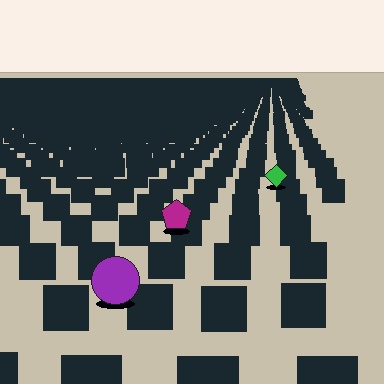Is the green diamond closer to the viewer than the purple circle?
No. The purple circle is closer — you can tell from the texture gradient: the ground texture is coarser near it.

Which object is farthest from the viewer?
The green diamond is farthest from the viewer. It appears smaller and the ground texture around it is denser.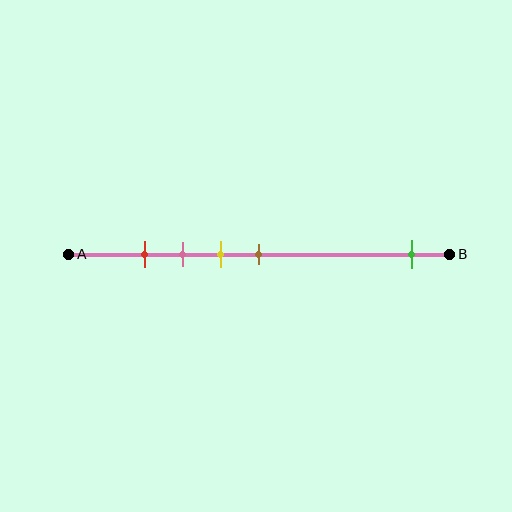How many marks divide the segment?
There are 5 marks dividing the segment.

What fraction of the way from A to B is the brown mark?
The brown mark is approximately 50% (0.5) of the way from A to B.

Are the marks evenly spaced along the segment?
No, the marks are not evenly spaced.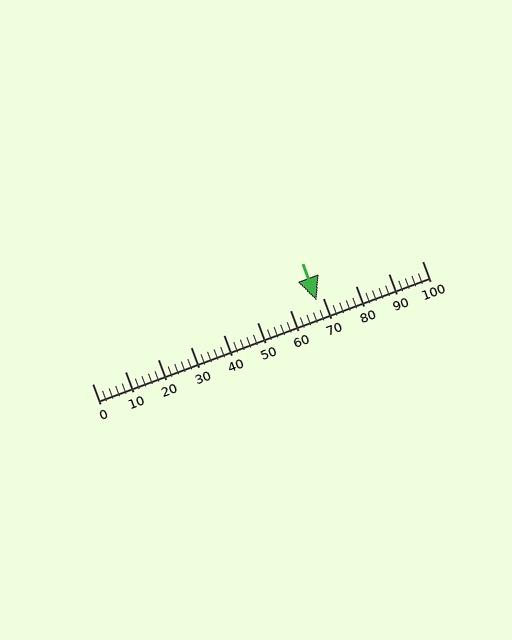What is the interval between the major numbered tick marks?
The major tick marks are spaced 10 units apart.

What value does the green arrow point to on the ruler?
The green arrow points to approximately 68.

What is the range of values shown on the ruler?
The ruler shows values from 0 to 100.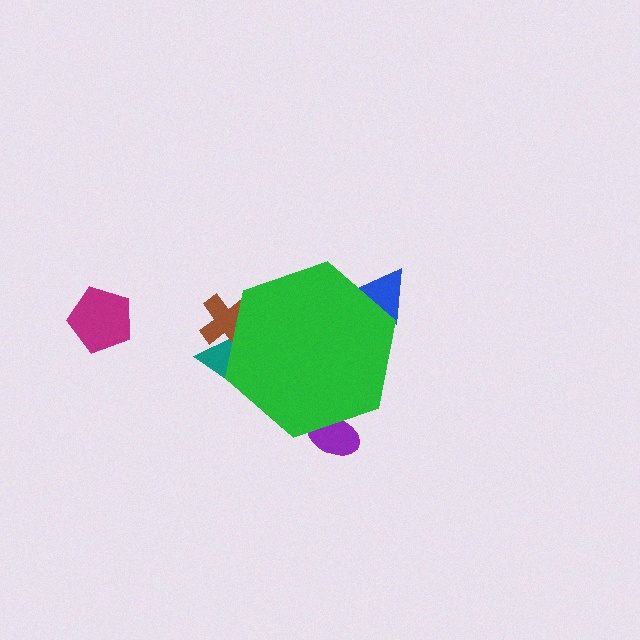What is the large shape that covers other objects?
A green hexagon.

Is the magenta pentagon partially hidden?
No, the magenta pentagon is fully visible.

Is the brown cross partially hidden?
Yes, the brown cross is partially hidden behind the green hexagon.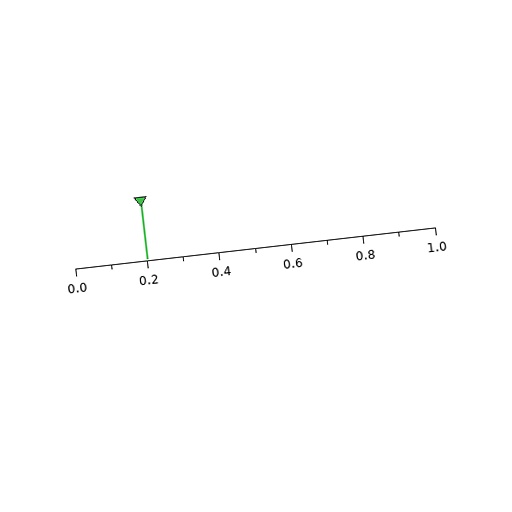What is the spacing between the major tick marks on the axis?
The major ticks are spaced 0.2 apart.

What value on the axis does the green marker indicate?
The marker indicates approximately 0.2.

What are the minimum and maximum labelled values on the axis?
The axis runs from 0.0 to 1.0.